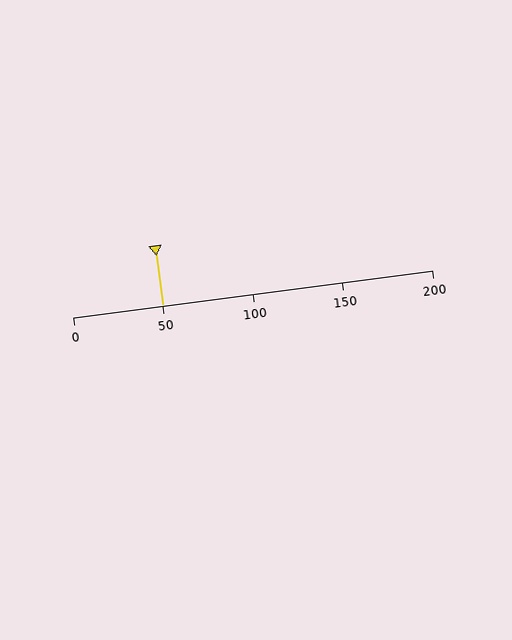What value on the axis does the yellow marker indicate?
The marker indicates approximately 50.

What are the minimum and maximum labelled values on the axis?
The axis runs from 0 to 200.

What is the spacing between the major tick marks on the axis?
The major ticks are spaced 50 apart.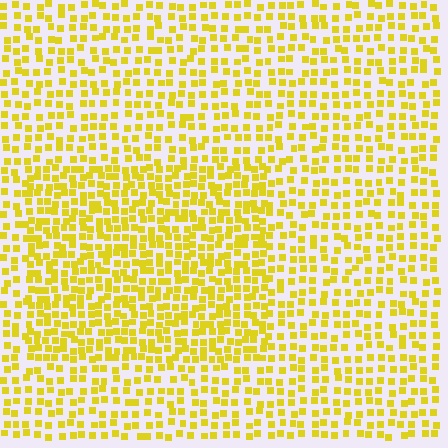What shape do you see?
I see a rectangle.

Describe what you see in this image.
The image contains small yellow elements arranged at two different densities. A rectangle-shaped region is visible where the elements are more densely packed than the surrounding area.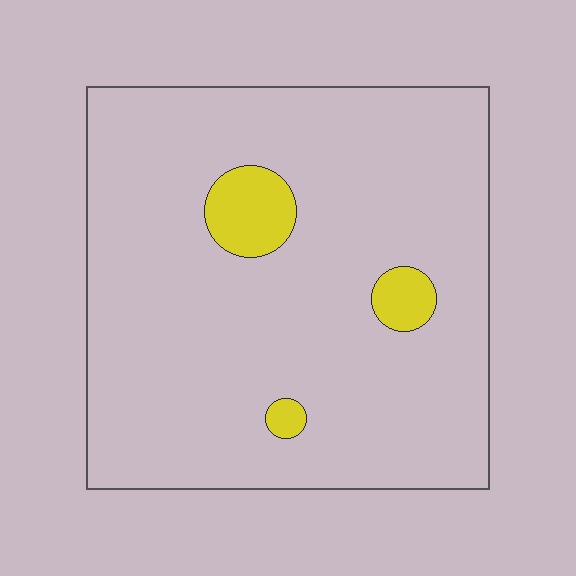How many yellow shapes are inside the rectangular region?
3.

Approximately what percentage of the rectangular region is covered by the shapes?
Approximately 5%.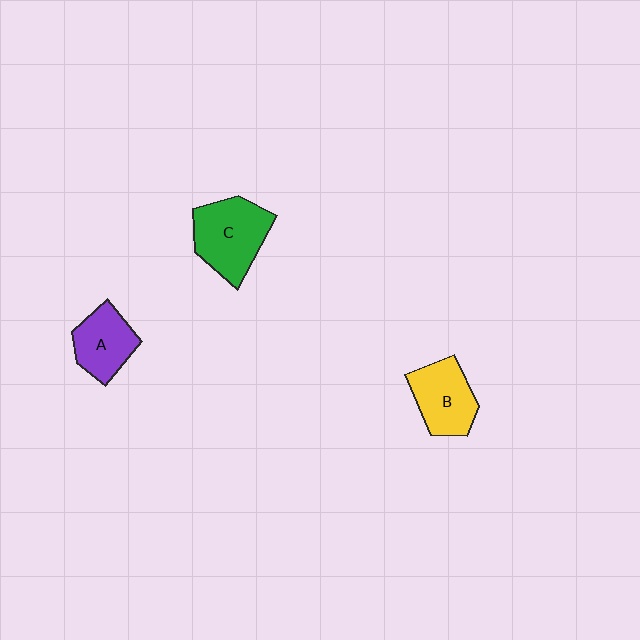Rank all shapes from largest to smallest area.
From largest to smallest: C (green), B (yellow), A (purple).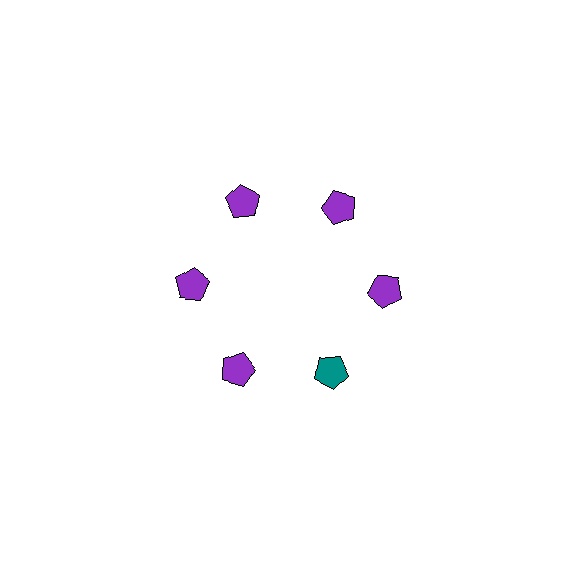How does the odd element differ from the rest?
It has a different color: teal instead of purple.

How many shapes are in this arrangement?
There are 6 shapes arranged in a ring pattern.